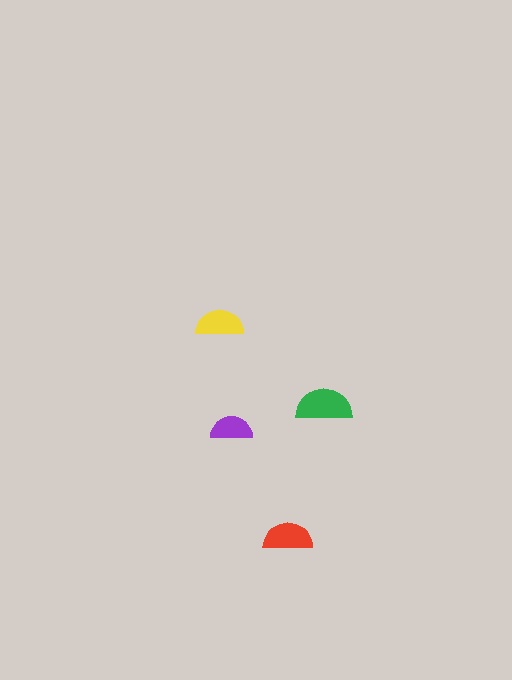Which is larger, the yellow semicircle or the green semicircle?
The green one.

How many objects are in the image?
There are 4 objects in the image.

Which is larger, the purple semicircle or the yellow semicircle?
The yellow one.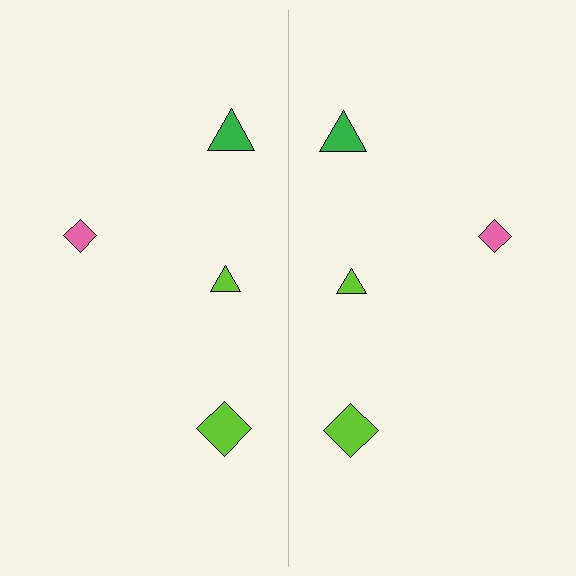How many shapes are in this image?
There are 8 shapes in this image.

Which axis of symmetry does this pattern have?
The pattern has a vertical axis of symmetry running through the center of the image.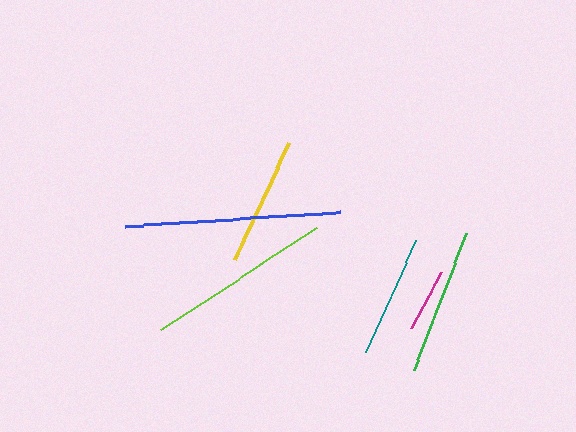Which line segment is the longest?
The blue line is the longest at approximately 215 pixels.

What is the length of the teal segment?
The teal segment is approximately 124 pixels long.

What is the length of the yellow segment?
The yellow segment is approximately 128 pixels long.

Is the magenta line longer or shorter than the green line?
The green line is longer than the magenta line.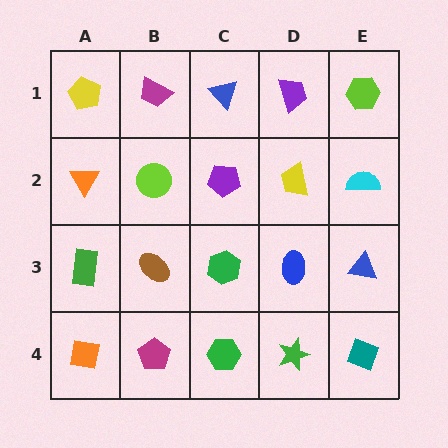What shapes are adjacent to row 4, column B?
A brown ellipse (row 3, column B), an orange square (row 4, column A), a green hexagon (row 4, column C).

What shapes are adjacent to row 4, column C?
A green hexagon (row 3, column C), a magenta pentagon (row 4, column B), a green star (row 4, column D).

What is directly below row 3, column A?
An orange square.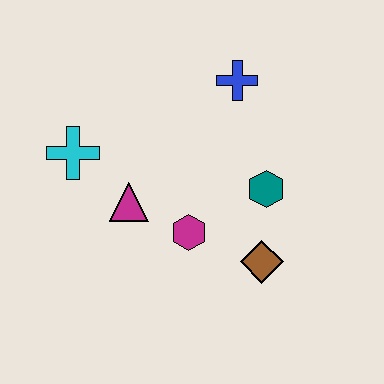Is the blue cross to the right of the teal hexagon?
No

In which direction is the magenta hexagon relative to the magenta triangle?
The magenta hexagon is to the right of the magenta triangle.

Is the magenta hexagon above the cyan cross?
No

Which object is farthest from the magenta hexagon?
The blue cross is farthest from the magenta hexagon.